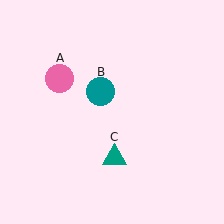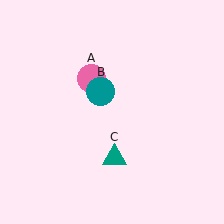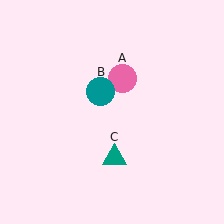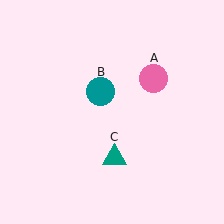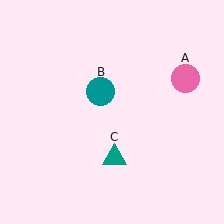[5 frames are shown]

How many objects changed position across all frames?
1 object changed position: pink circle (object A).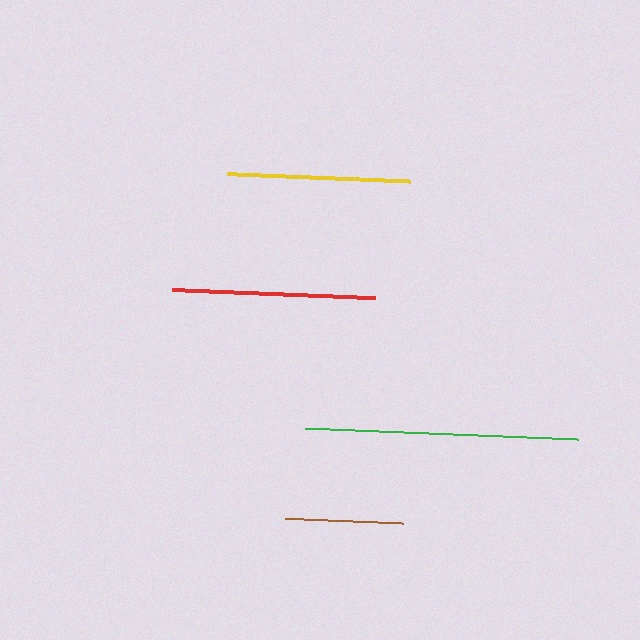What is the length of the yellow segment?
The yellow segment is approximately 183 pixels long.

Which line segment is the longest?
The green line is the longest at approximately 275 pixels.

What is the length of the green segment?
The green segment is approximately 275 pixels long.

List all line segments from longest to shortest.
From longest to shortest: green, red, yellow, brown, blue.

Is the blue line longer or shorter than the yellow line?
The yellow line is longer than the blue line.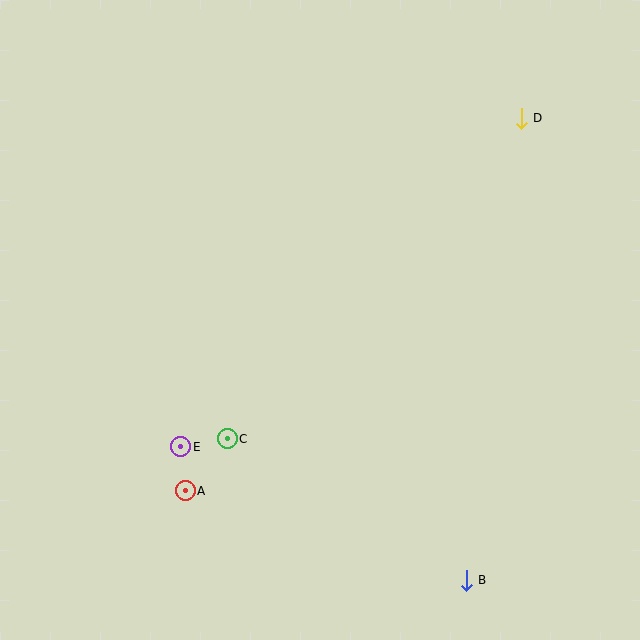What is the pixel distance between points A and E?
The distance between A and E is 44 pixels.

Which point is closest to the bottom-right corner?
Point B is closest to the bottom-right corner.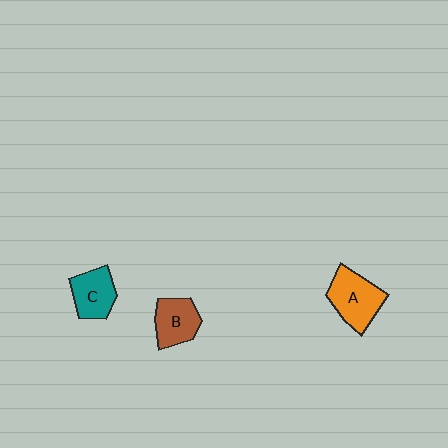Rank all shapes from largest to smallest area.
From largest to smallest: A (orange), B (brown), C (teal).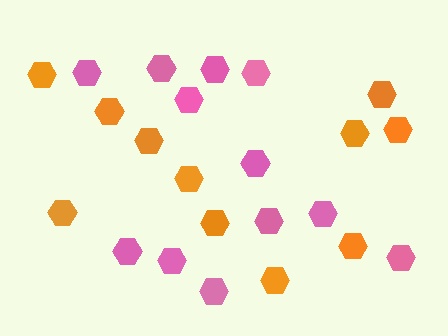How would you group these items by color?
There are 2 groups: one group of pink hexagons (12) and one group of orange hexagons (11).